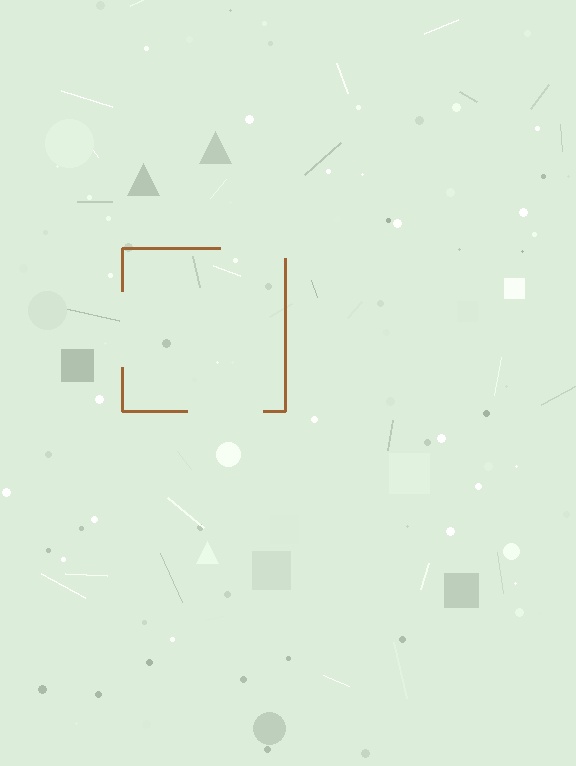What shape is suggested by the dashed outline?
The dashed outline suggests a square.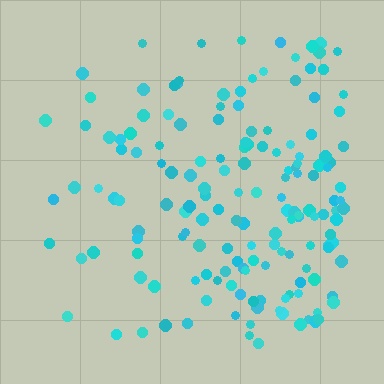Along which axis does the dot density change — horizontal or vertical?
Horizontal.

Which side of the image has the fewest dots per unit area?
The left.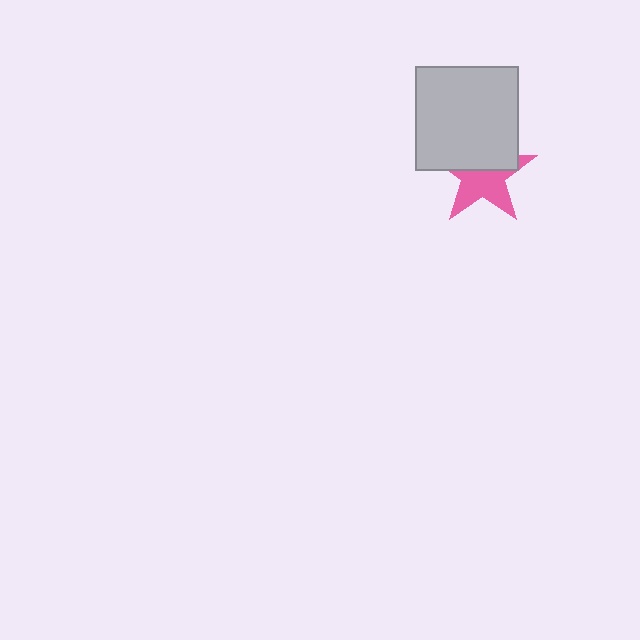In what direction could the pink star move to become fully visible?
The pink star could move down. That would shift it out from behind the light gray square entirely.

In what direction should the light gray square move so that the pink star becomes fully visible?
The light gray square should move up. That is the shortest direction to clear the overlap and leave the pink star fully visible.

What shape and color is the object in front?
The object in front is a light gray square.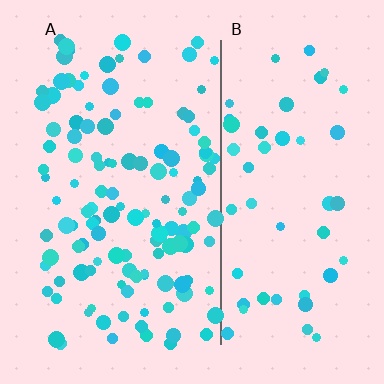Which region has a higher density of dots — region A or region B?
A (the left).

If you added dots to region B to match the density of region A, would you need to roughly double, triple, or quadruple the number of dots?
Approximately double.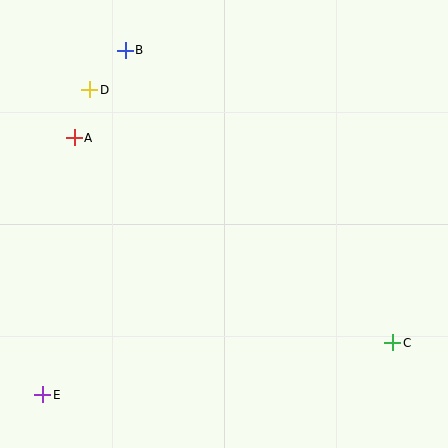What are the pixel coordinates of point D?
Point D is at (90, 90).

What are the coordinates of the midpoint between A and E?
The midpoint between A and E is at (58, 266).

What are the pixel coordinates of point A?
Point A is at (74, 138).